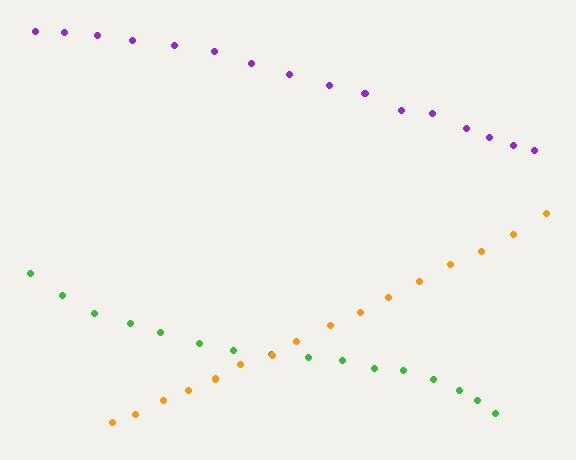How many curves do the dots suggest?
There are 3 distinct paths.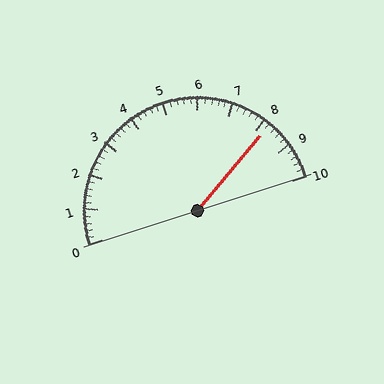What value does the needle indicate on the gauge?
The needle indicates approximately 8.2.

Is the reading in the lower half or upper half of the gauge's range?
The reading is in the upper half of the range (0 to 10).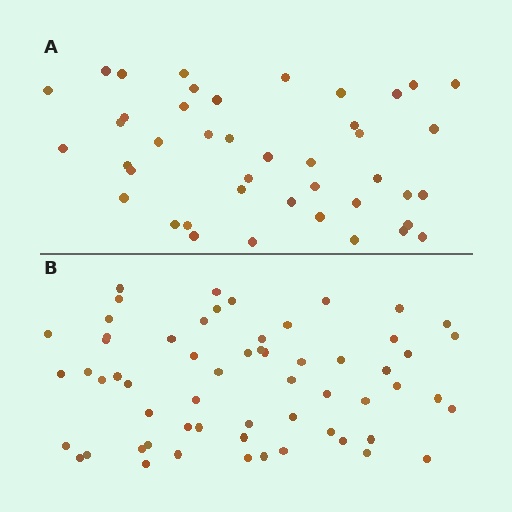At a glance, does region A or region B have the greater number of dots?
Region B (the bottom region) has more dots.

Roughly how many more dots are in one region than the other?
Region B has approximately 15 more dots than region A.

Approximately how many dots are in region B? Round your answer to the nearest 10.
About 60 dots.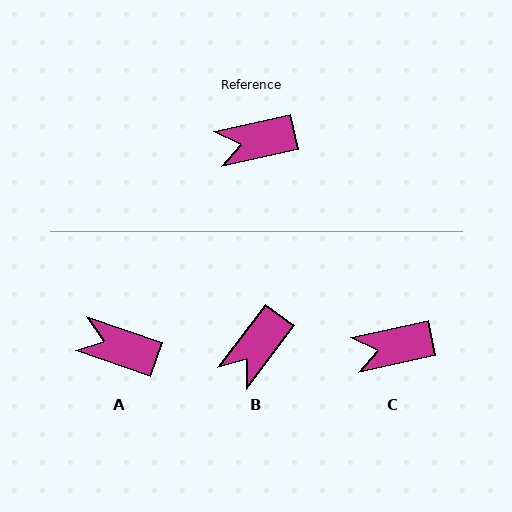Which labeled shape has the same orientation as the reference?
C.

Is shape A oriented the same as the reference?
No, it is off by about 32 degrees.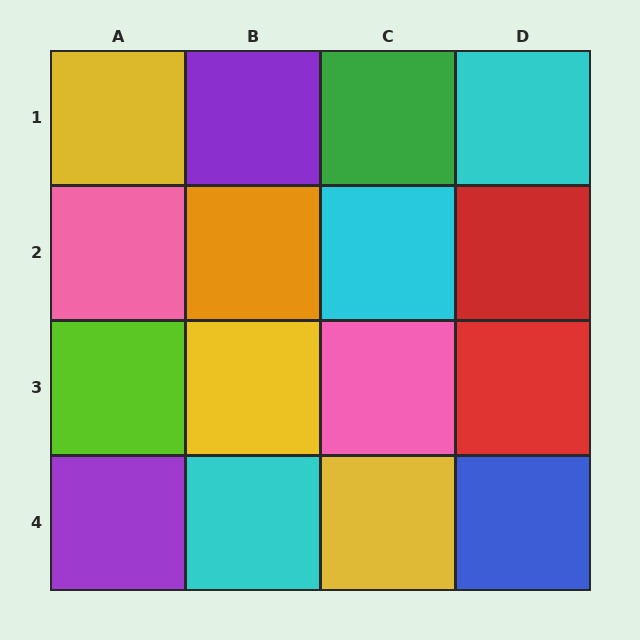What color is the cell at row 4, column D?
Blue.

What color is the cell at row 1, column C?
Green.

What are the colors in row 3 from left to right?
Lime, yellow, pink, red.